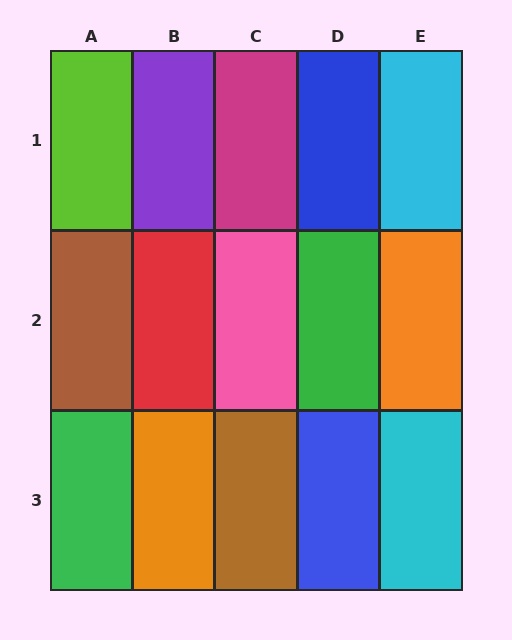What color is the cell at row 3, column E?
Cyan.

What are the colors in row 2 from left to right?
Brown, red, pink, green, orange.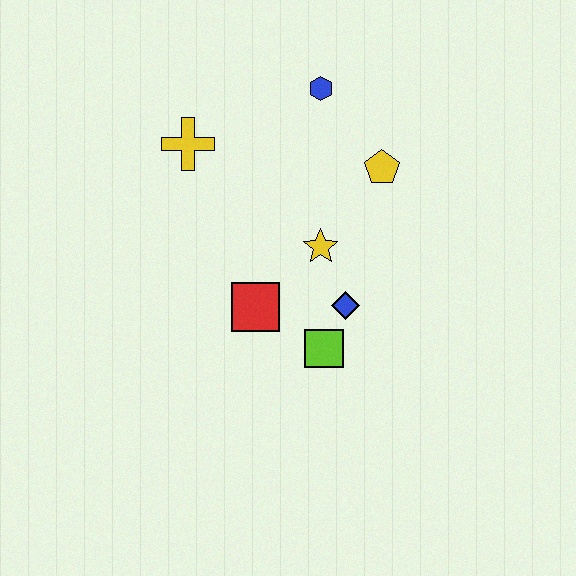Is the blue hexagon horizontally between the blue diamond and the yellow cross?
Yes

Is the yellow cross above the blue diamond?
Yes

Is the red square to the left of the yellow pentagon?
Yes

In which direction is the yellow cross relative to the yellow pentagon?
The yellow cross is to the left of the yellow pentagon.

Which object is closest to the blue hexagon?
The yellow pentagon is closest to the blue hexagon.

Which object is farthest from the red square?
The blue hexagon is farthest from the red square.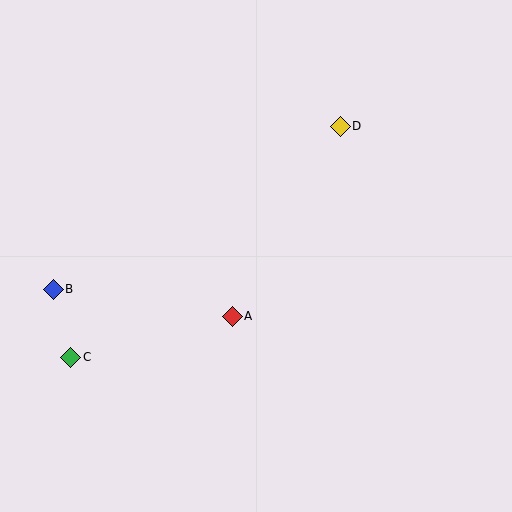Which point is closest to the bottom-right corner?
Point A is closest to the bottom-right corner.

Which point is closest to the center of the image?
Point A at (232, 317) is closest to the center.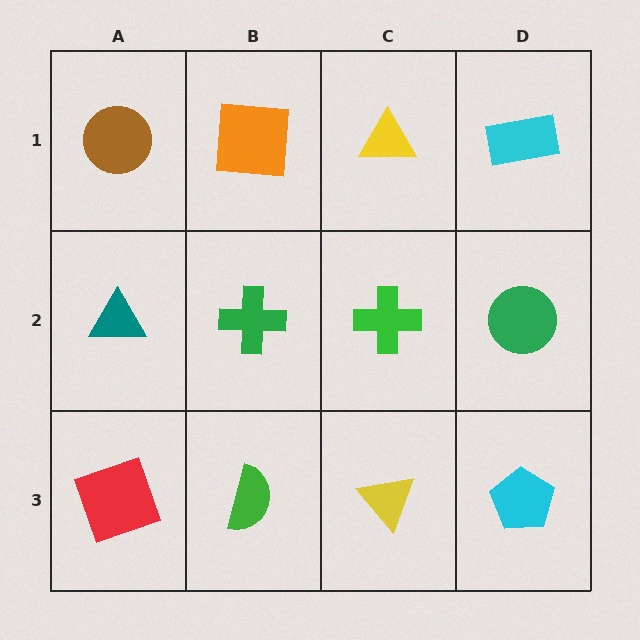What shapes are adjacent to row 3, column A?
A teal triangle (row 2, column A), a green semicircle (row 3, column B).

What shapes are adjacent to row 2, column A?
A brown circle (row 1, column A), a red square (row 3, column A), a green cross (row 2, column B).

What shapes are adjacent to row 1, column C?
A green cross (row 2, column C), an orange square (row 1, column B), a cyan rectangle (row 1, column D).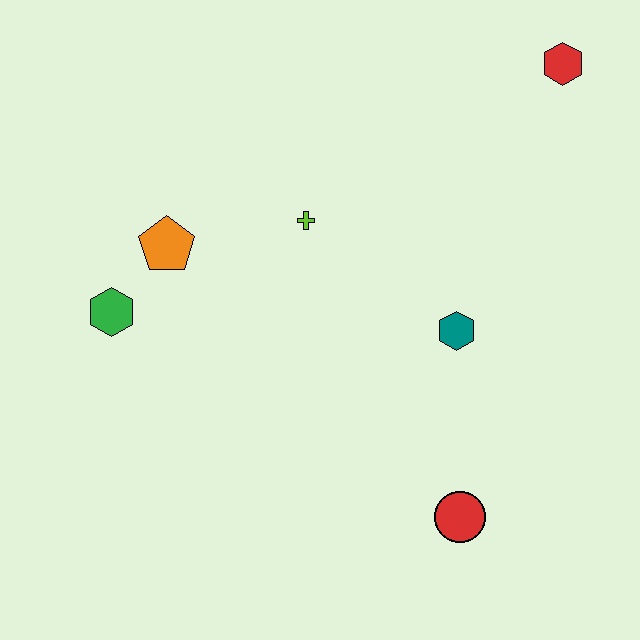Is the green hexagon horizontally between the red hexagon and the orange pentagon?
No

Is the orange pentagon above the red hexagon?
No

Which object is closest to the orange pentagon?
The green hexagon is closest to the orange pentagon.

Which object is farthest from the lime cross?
The red circle is farthest from the lime cross.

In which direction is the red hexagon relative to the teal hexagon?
The red hexagon is above the teal hexagon.